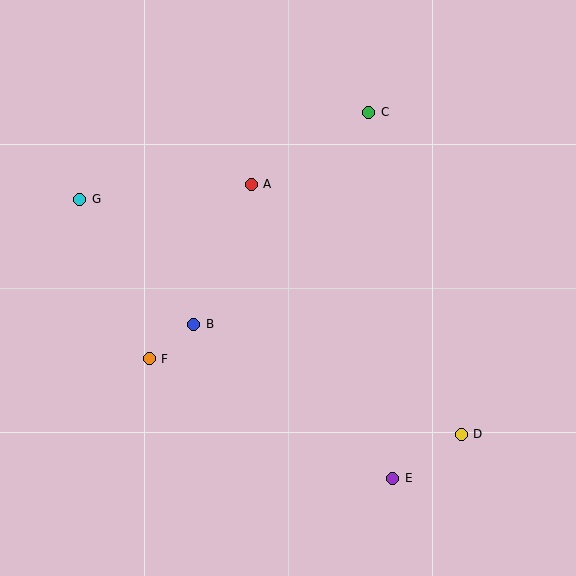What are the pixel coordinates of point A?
Point A is at (251, 184).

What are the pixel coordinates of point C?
Point C is at (369, 112).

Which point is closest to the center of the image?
Point B at (194, 324) is closest to the center.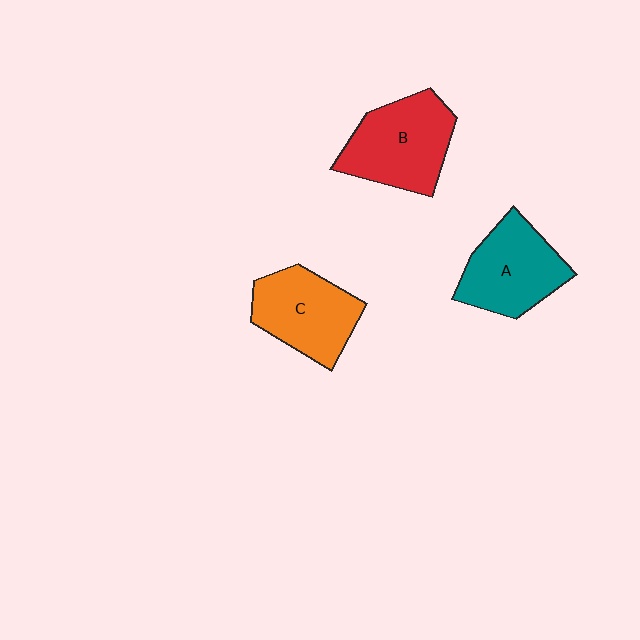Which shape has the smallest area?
Shape C (orange).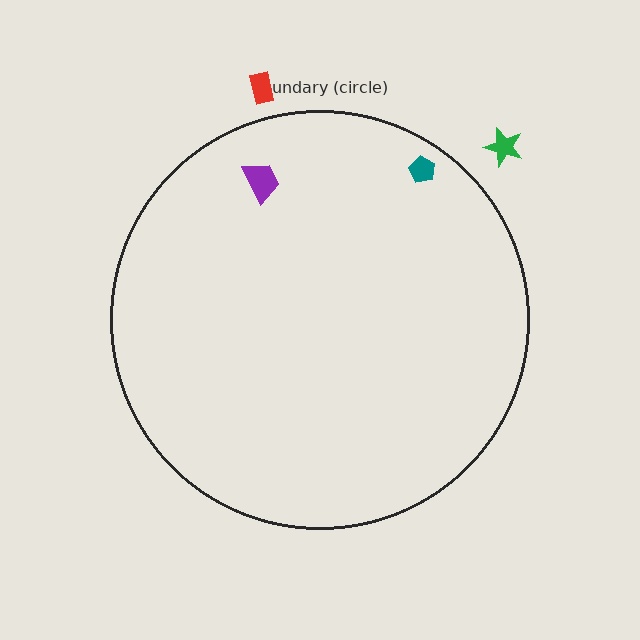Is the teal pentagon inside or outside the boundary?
Inside.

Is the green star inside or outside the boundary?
Outside.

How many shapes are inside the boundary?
2 inside, 2 outside.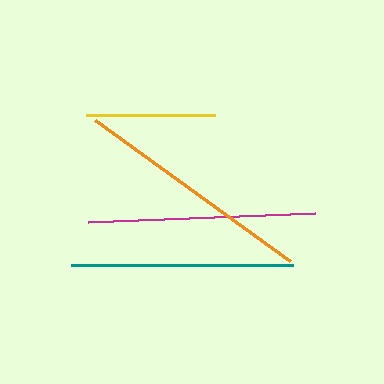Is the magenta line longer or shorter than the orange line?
The orange line is longer than the magenta line.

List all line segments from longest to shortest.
From longest to shortest: orange, magenta, teal, yellow.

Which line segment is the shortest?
The yellow line is the shortest at approximately 129 pixels.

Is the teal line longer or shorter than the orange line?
The orange line is longer than the teal line.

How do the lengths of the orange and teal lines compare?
The orange and teal lines are approximately the same length.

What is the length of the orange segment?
The orange segment is approximately 241 pixels long.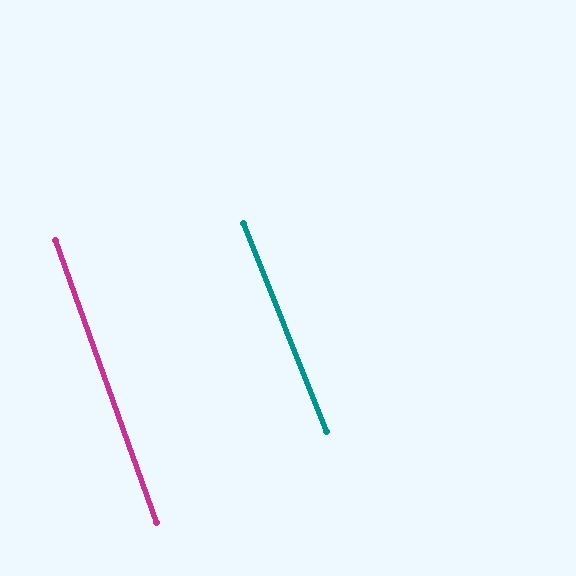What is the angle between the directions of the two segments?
Approximately 2 degrees.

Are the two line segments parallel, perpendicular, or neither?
Parallel — their directions differ by only 2.0°.